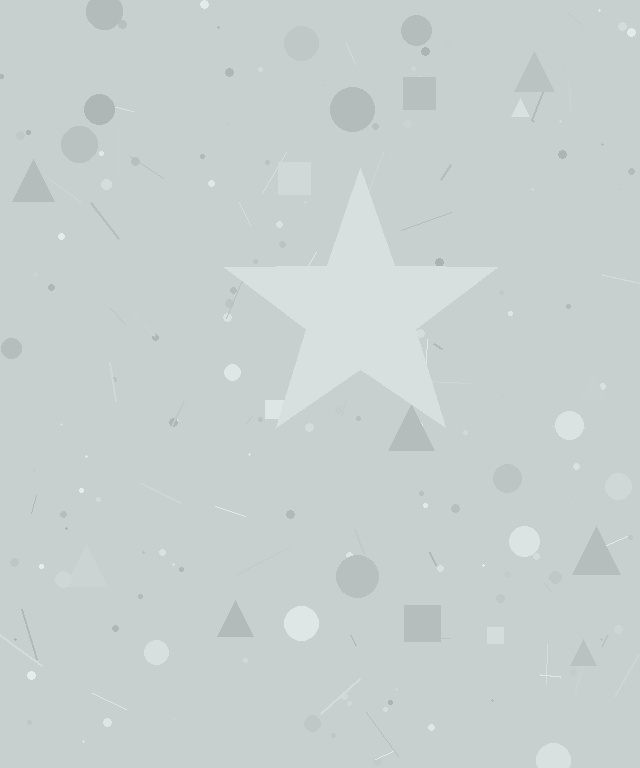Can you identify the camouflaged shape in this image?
The camouflaged shape is a star.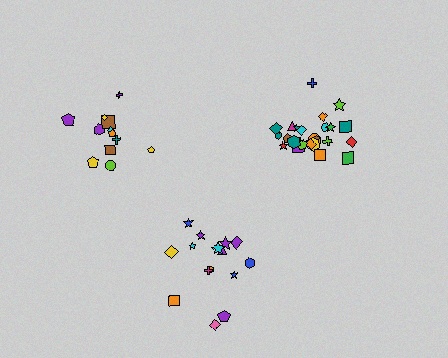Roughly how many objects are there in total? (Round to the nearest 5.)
Roughly 50 objects in total.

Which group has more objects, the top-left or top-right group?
The top-right group.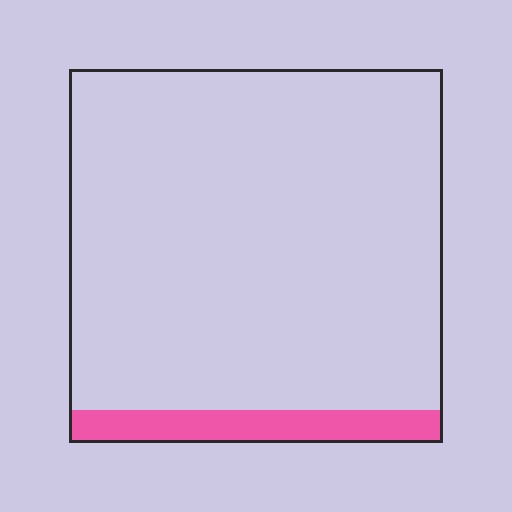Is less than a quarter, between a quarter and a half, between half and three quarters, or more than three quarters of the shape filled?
Less than a quarter.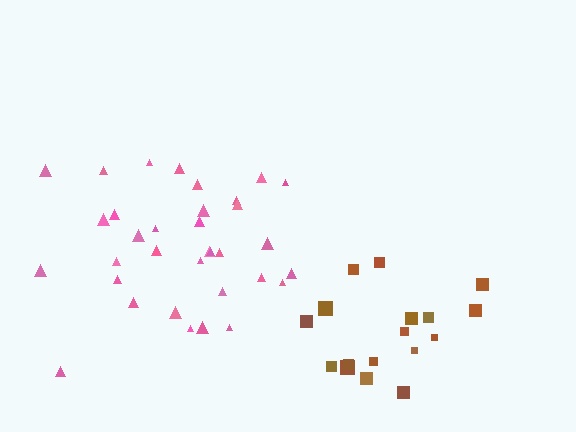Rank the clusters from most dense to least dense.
brown, pink.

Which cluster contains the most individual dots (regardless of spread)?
Pink (34).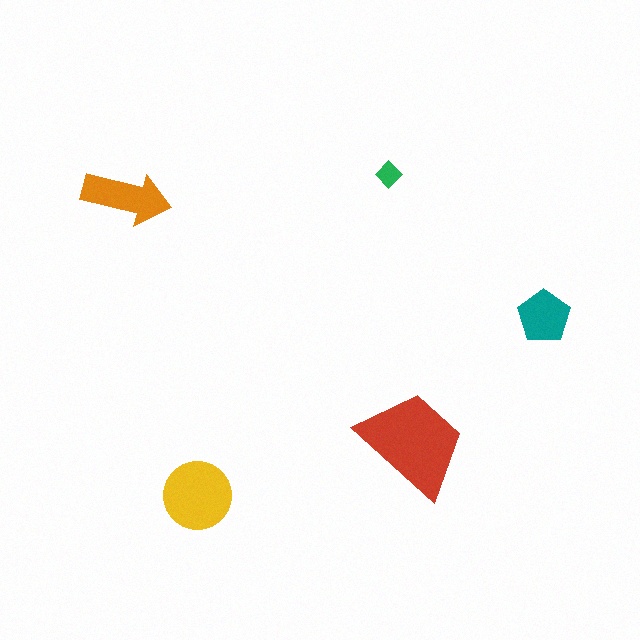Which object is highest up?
The green diamond is topmost.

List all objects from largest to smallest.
The red trapezoid, the yellow circle, the orange arrow, the teal pentagon, the green diamond.